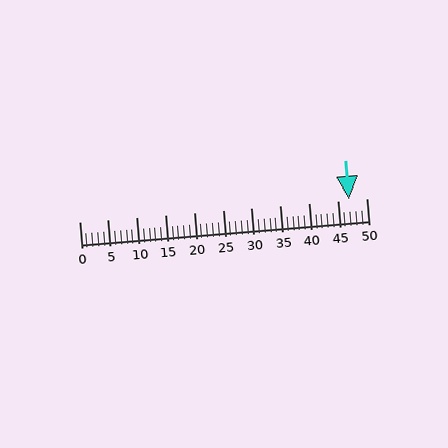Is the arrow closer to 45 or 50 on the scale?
The arrow is closer to 45.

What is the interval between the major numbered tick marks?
The major tick marks are spaced 5 units apart.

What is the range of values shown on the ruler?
The ruler shows values from 0 to 50.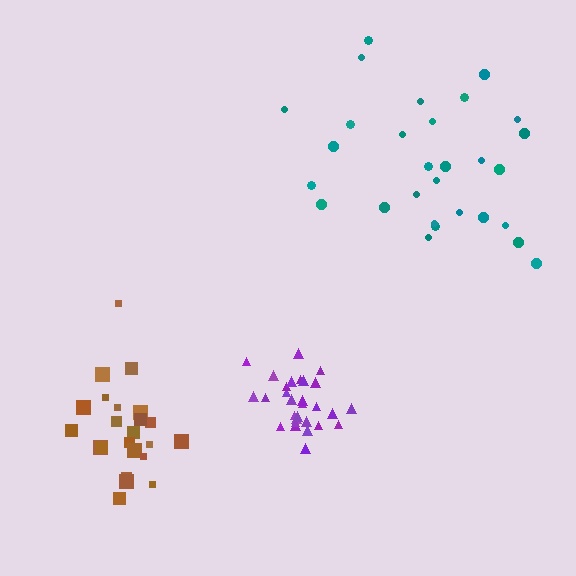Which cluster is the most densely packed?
Purple.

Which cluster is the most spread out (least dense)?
Teal.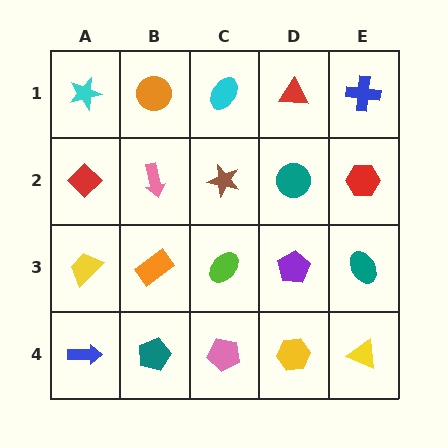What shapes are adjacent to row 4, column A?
A yellow trapezoid (row 3, column A), a teal pentagon (row 4, column B).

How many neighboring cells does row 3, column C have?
4.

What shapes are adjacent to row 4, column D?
A purple pentagon (row 3, column D), a pink pentagon (row 4, column C), a yellow triangle (row 4, column E).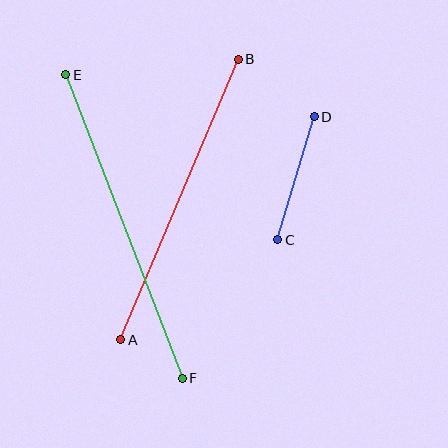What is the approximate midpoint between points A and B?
The midpoint is at approximately (180, 199) pixels.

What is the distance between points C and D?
The distance is approximately 128 pixels.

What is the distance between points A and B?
The distance is approximately 304 pixels.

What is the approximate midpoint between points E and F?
The midpoint is at approximately (124, 227) pixels.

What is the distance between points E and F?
The distance is approximately 325 pixels.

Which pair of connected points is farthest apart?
Points E and F are farthest apart.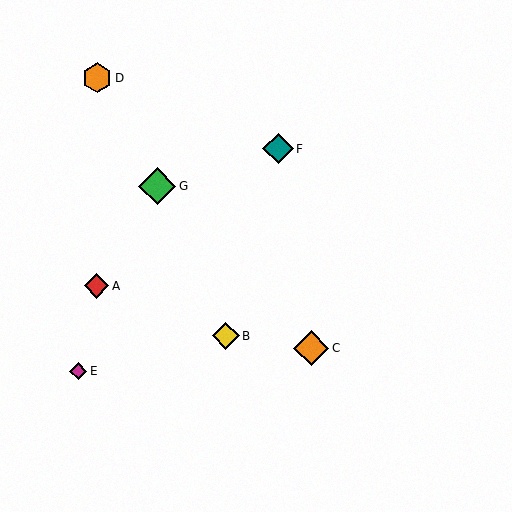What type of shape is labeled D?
Shape D is an orange hexagon.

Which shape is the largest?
The green diamond (labeled G) is the largest.